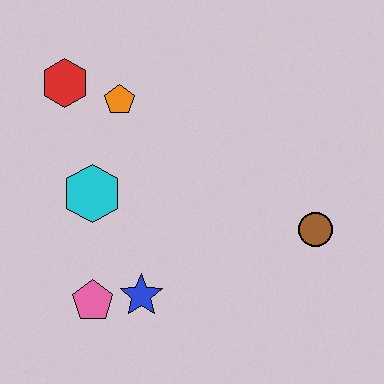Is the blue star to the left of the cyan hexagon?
No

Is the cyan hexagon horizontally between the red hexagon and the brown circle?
Yes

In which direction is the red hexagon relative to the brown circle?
The red hexagon is to the left of the brown circle.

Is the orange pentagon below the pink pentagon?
No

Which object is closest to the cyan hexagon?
The orange pentagon is closest to the cyan hexagon.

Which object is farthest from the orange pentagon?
The brown circle is farthest from the orange pentagon.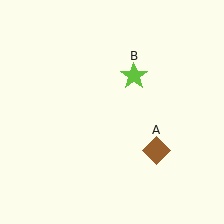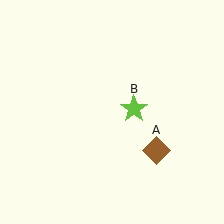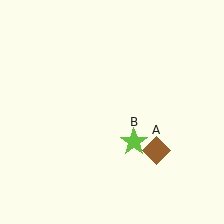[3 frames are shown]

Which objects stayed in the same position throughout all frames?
Brown diamond (object A) remained stationary.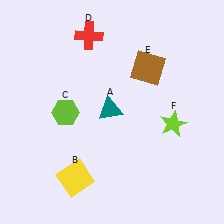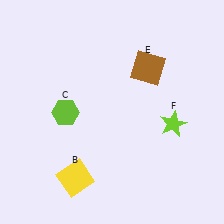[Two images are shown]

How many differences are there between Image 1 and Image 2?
There are 2 differences between the two images.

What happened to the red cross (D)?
The red cross (D) was removed in Image 2. It was in the top-left area of Image 1.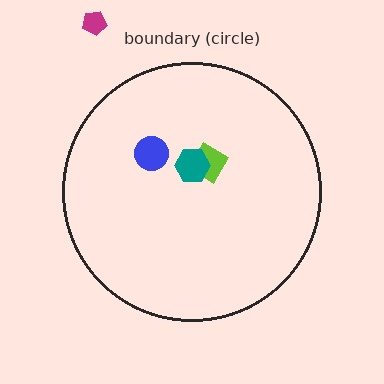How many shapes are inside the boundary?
3 inside, 1 outside.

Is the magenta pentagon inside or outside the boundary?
Outside.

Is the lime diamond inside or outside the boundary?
Inside.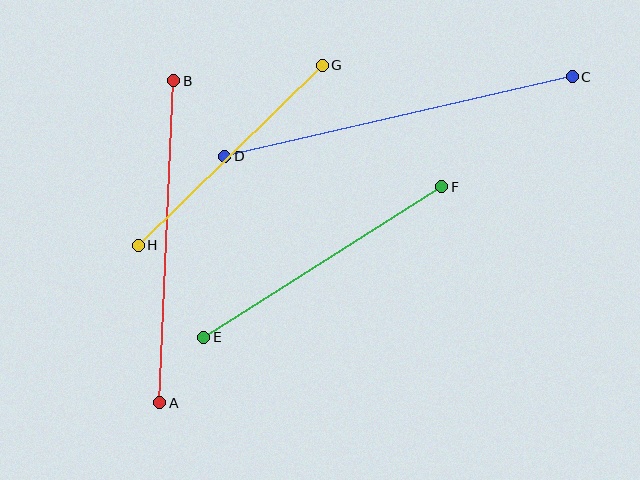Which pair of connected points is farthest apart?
Points C and D are farthest apart.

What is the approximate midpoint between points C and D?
The midpoint is at approximately (398, 117) pixels.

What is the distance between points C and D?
The distance is approximately 357 pixels.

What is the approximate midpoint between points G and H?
The midpoint is at approximately (230, 155) pixels.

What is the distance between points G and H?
The distance is approximately 257 pixels.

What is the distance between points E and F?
The distance is approximately 281 pixels.